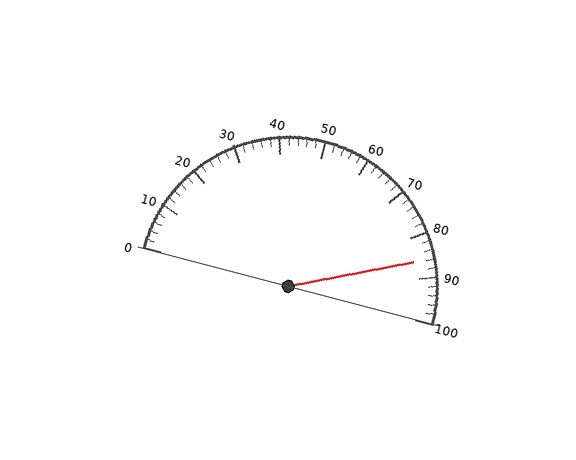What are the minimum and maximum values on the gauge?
The gauge ranges from 0 to 100.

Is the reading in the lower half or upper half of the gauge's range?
The reading is in the upper half of the range (0 to 100).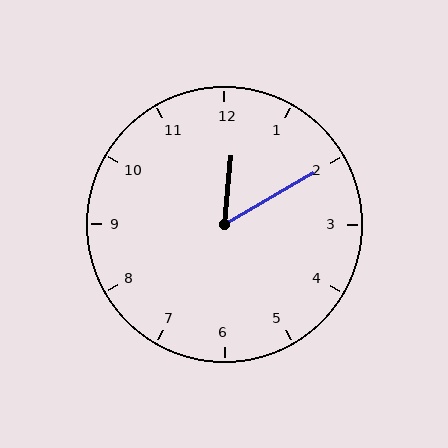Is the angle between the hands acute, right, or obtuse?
It is acute.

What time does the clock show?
12:10.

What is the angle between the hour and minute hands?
Approximately 55 degrees.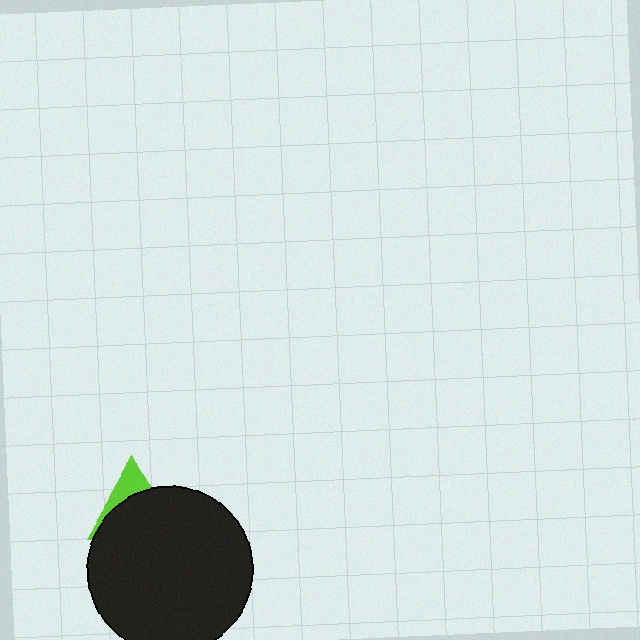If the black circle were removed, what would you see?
You would see the complete lime triangle.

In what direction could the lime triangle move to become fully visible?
The lime triangle could move up. That would shift it out from behind the black circle entirely.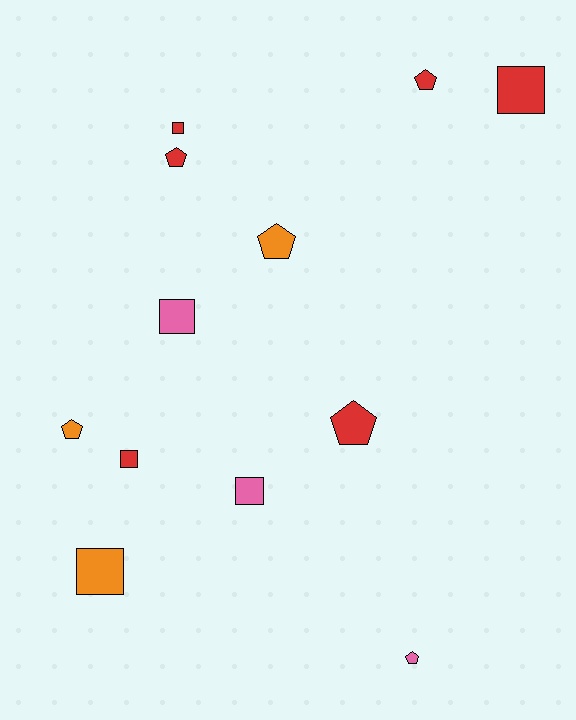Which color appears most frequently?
Red, with 6 objects.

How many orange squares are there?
There is 1 orange square.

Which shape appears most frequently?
Pentagon, with 6 objects.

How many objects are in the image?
There are 12 objects.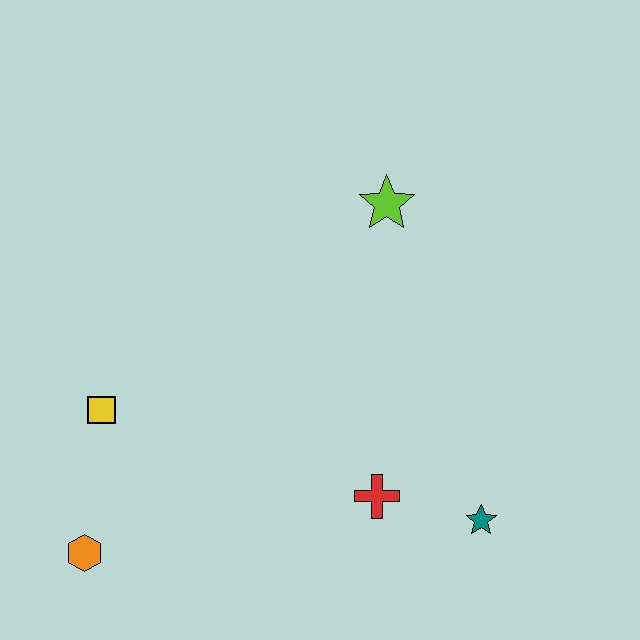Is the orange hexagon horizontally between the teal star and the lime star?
No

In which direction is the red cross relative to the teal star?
The red cross is to the left of the teal star.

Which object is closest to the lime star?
The red cross is closest to the lime star.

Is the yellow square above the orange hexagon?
Yes